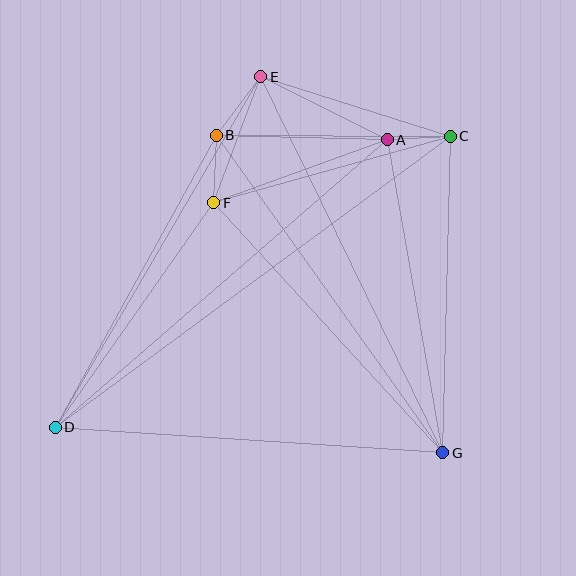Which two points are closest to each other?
Points A and C are closest to each other.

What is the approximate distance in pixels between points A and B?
The distance between A and B is approximately 171 pixels.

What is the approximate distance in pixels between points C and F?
The distance between C and F is approximately 246 pixels.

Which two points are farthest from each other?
Points C and D are farthest from each other.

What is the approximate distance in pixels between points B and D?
The distance between B and D is approximately 334 pixels.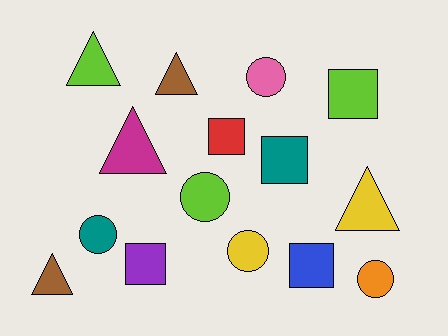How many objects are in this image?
There are 15 objects.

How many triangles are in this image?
There are 5 triangles.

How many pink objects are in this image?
There is 1 pink object.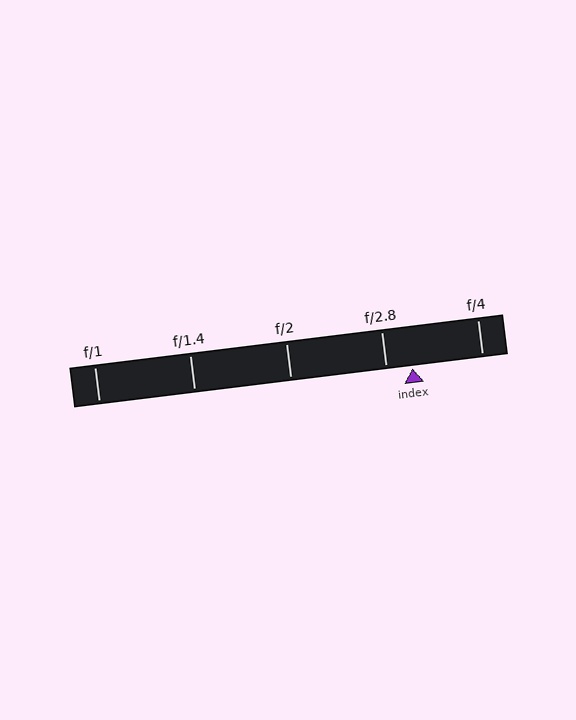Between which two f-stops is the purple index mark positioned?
The index mark is between f/2.8 and f/4.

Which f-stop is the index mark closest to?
The index mark is closest to f/2.8.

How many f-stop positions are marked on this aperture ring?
There are 5 f-stop positions marked.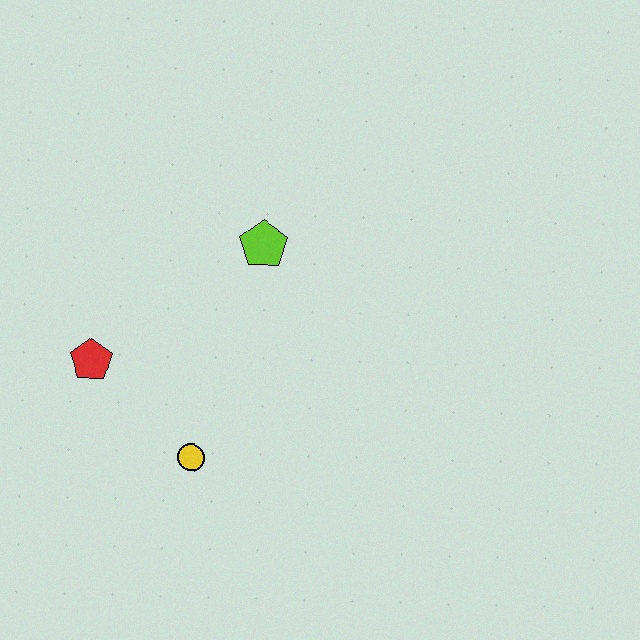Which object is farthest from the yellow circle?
The lime pentagon is farthest from the yellow circle.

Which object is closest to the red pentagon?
The yellow circle is closest to the red pentagon.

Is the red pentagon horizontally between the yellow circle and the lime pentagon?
No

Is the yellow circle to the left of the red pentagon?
No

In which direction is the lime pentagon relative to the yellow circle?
The lime pentagon is above the yellow circle.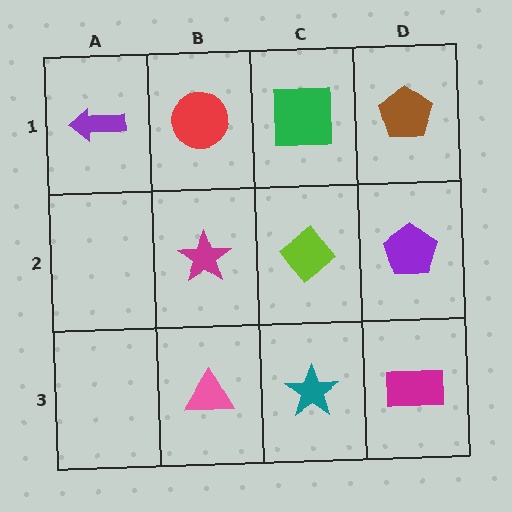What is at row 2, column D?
A purple pentagon.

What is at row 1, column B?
A red circle.